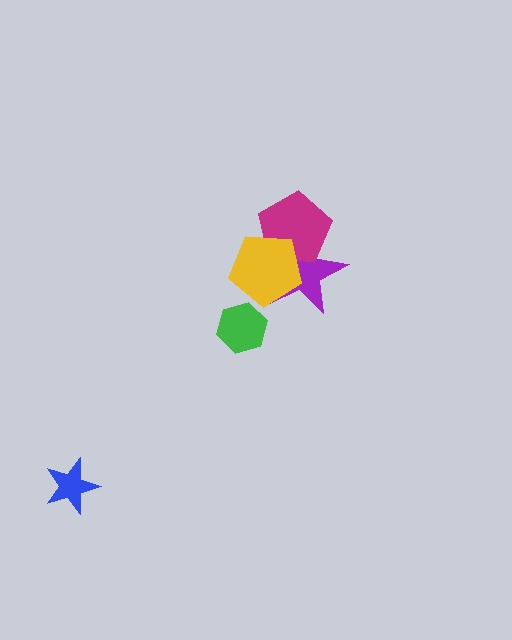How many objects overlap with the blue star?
0 objects overlap with the blue star.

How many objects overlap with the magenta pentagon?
2 objects overlap with the magenta pentagon.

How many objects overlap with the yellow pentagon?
2 objects overlap with the yellow pentagon.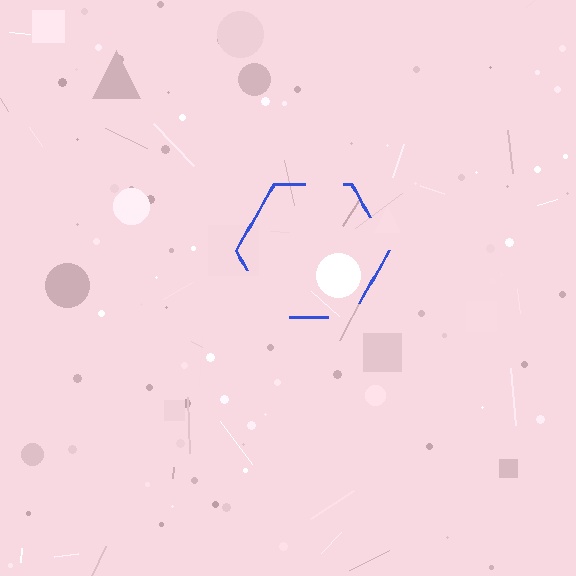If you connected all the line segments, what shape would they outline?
They would outline a hexagon.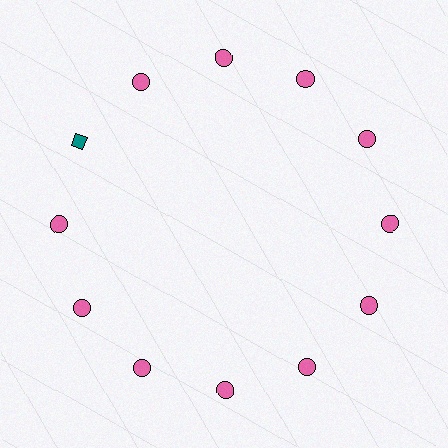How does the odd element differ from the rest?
It differs in both color (teal instead of pink) and shape (diamond instead of circle).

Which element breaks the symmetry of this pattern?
The teal diamond at roughly the 10 o'clock position breaks the symmetry. All other shapes are pink circles.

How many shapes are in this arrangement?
There are 12 shapes arranged in a ring pattern.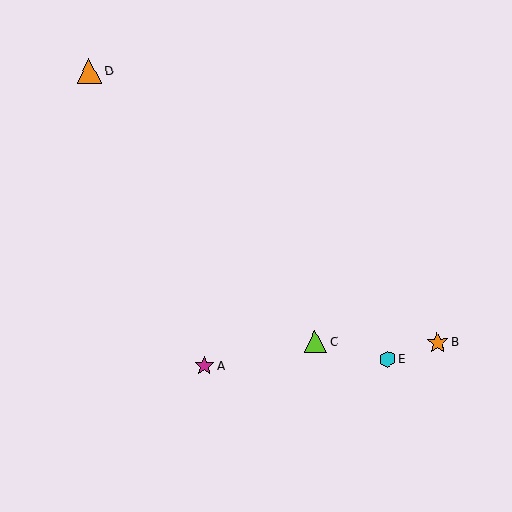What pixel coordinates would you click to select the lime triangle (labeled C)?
Click at (315, 342) to select the lime triangle C.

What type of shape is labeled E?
Shape E is a cyan hexagon.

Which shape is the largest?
The orange triangle (labeled D) is the largest.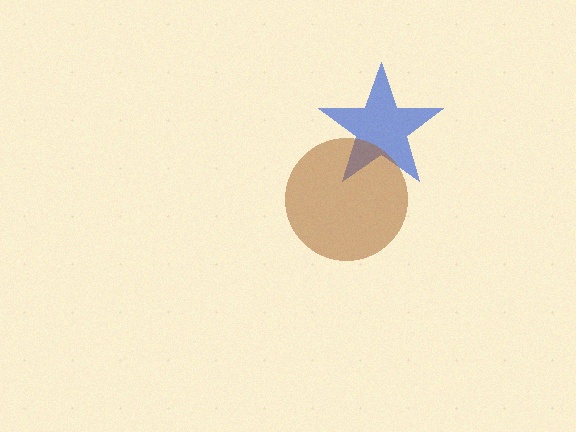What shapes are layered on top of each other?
The layered shapes are: a blue star, a brown circle.